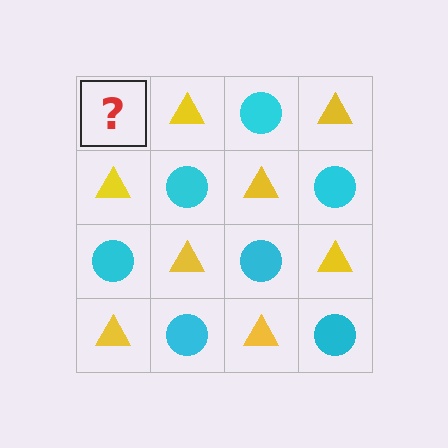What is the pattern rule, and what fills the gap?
The rule is that it alternates cyan circle and yellow triangle in a checkerboard pattern. The gap should be filled with a cyan circle.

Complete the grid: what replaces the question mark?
The question mark should be replaced with a cyan circle.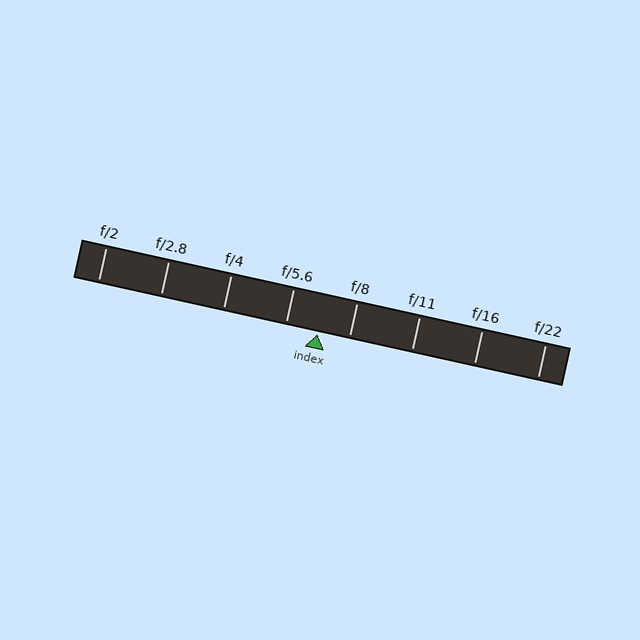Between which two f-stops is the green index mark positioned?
The index mark is between f/5.6 and f/8.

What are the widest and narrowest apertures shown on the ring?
The widest aperture shown is f/2 and the narrowest is f/22.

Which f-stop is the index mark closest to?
The index mark is closest to f/8.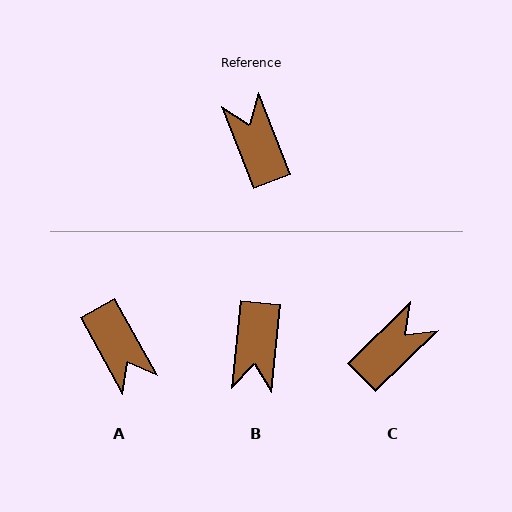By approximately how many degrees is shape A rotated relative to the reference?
Approximately 172 degrees clockwise.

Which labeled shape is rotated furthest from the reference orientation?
A, about 172 degrees away.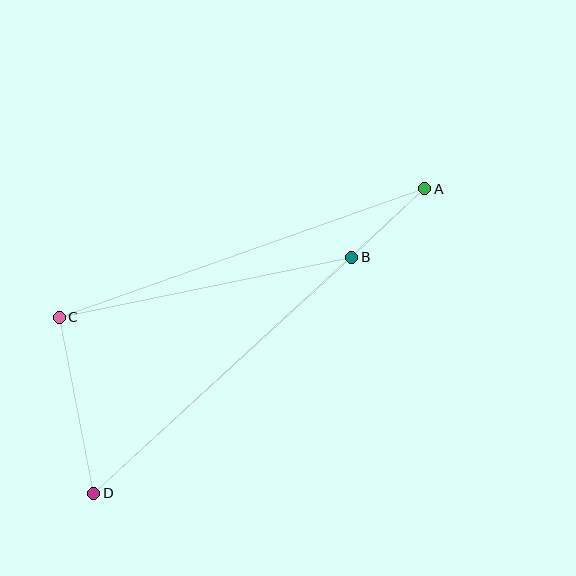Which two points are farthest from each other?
Points A and D are farthest from each other.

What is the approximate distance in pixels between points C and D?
The distance between C and D is approximately 179 pixels.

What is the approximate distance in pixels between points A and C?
The distance between A and C is approximately 388 pixels.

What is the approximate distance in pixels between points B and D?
The distance between B and D is approximately 350 pixels.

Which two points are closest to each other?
Points A and B are closest to each other.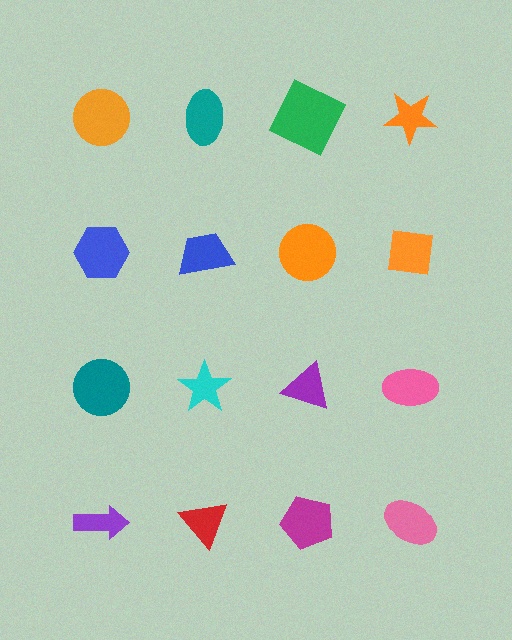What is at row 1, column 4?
An orange star.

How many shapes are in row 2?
4 shapes.